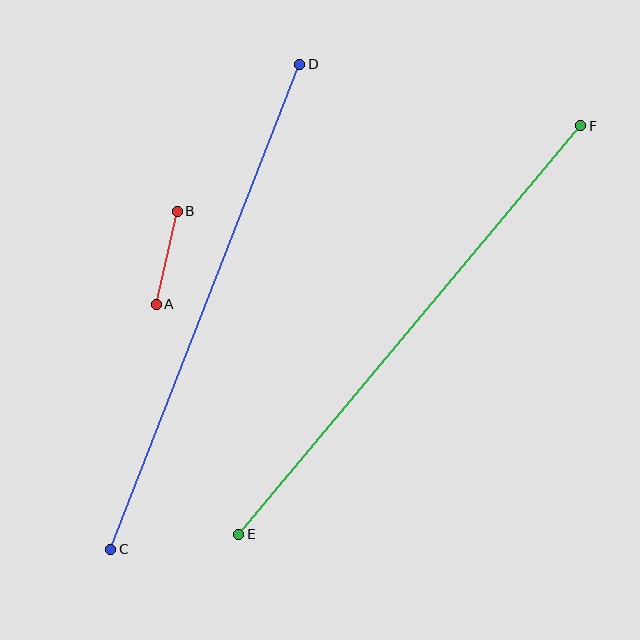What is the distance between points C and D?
The distance is approximately 521 pixels.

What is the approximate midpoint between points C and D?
The midpoint is at approximately (205, 307) pixels.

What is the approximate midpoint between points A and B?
The midpoint is at approximately (167, 258) pixels.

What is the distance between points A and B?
The distance is approximately 96 pixels.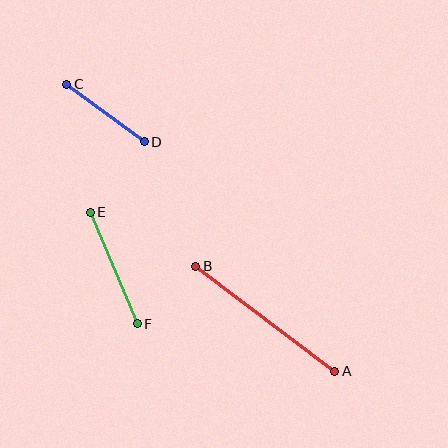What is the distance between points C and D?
The distance is approximately 97 pixels.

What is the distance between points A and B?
The distance is approximately 174 pixels.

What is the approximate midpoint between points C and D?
The midpoint is at approximately (105, 113) pixels.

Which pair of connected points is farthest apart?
Points A and B are farthest apart.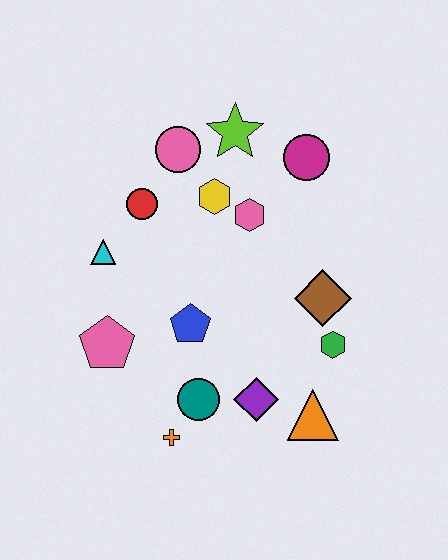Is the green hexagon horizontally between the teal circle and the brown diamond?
No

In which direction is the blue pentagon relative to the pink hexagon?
The blue pentagon is below the pink hexagon.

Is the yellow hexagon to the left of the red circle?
No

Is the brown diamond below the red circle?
Yes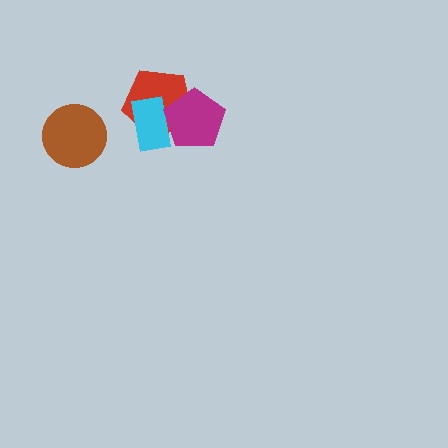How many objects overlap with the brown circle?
0 objects overlap with the brown circle.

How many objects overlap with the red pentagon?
2 objects overlap with the red pentagon.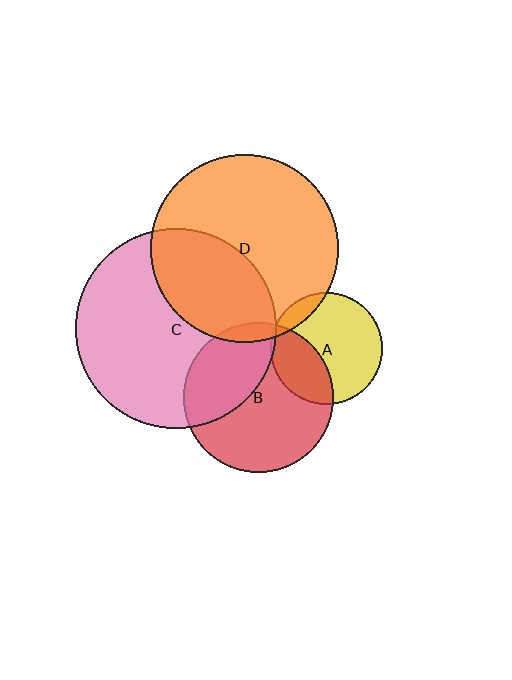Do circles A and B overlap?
Yes.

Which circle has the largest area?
Circle C (pink).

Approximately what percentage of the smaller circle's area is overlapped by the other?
Approximately 35%.